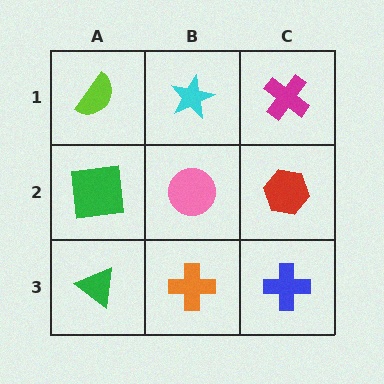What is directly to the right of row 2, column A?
A pink circle.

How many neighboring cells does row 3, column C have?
2.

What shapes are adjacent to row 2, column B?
A cyan star (row 1, column B), an orange cross (row 3, column B), a green square (row 2, column A), a red hexagon (row 2, column C).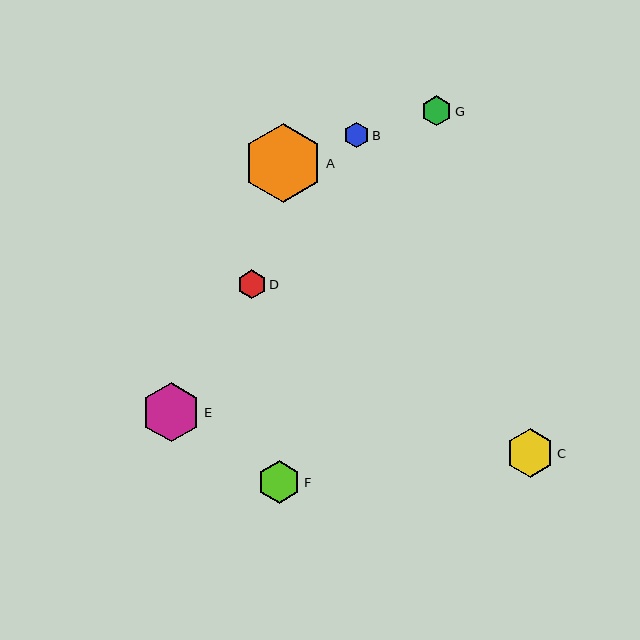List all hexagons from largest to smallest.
From largest to smallest: A, E, C, F, G, D, B.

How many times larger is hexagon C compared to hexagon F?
Hexagon C is approximately 1.1 times the size of hexagon F.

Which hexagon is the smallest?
Hexagon B is the smallest with a size of approximately 25 pixels.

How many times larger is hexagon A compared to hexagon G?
Hexagon A is approximately 2.6 times the size of hexagon G.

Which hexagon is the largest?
Hexagon A is the largest with a size of approximately 79 pixels.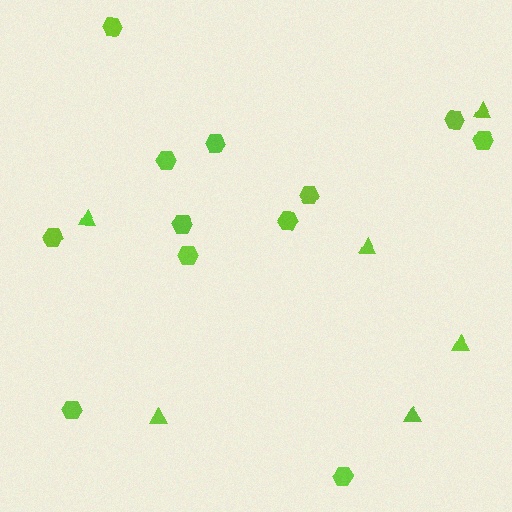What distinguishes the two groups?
There are 2 groups: one group of triangles (6) and one group of hexagons (12).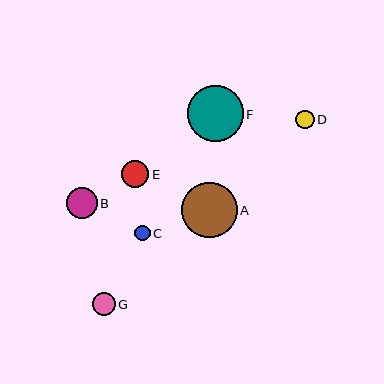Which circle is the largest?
Circle A is the largest with a size of approximately 56 pixels.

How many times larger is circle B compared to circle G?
Circle B is approximately 1.3 times the size of circle G.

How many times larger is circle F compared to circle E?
Circle F is approximately 2.1 times the size of circle E.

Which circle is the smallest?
Circle C is the smallest with a size of approximately 15 pixels.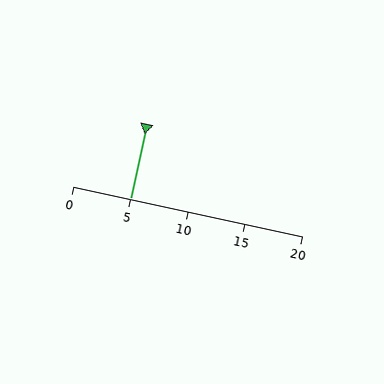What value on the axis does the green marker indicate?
The marker indicates approximately 5.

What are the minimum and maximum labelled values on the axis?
The axis runs from 0 to 20.